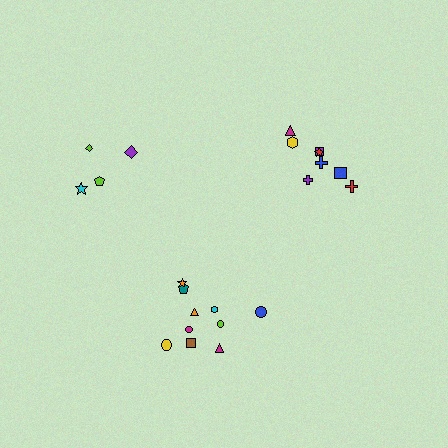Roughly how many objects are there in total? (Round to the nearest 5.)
Roughly 20 objects in total.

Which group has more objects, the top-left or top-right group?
The top-right group.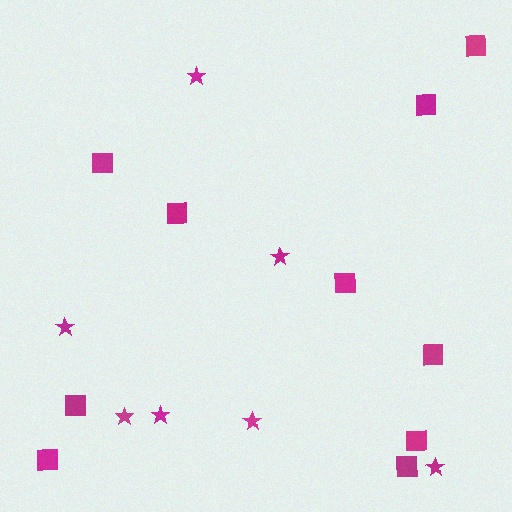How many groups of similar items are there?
There are 2 groups: one group of squares (10) and one group of stars (7).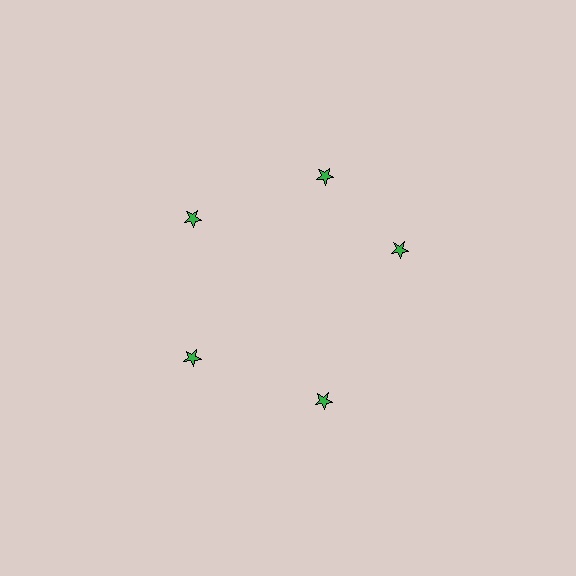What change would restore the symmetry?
The symmetry would be restored by rotating it back into even spacing with its neighbors so that all 5 stars sit at equal angles and equal distance from the center.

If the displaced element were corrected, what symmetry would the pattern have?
It would have 5-fold rotational symmetry — the pattern would map onto itself every 72 degrees.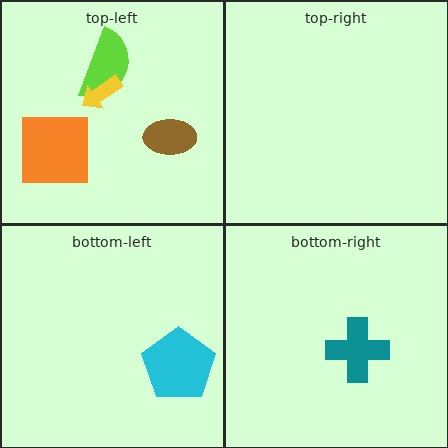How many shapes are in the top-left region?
4.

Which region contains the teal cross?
The bottom-right region.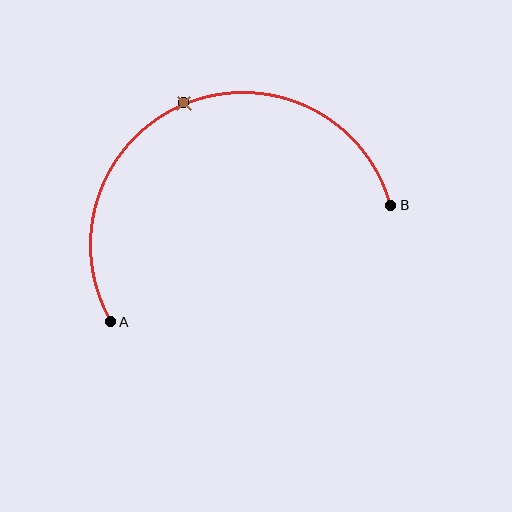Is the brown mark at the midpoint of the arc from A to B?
Yes. The brown mark lies on the arc at equal arc-length from both A and B — it is the arc midpoint.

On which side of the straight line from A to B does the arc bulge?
The arc bulges above the straight line connecting A and B.